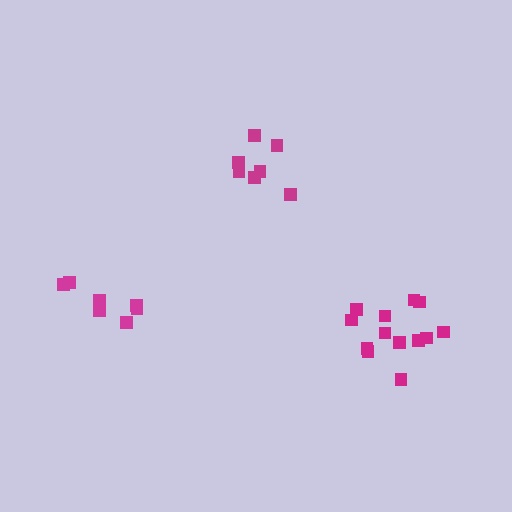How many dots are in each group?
Group 1: 13 dots, Group 2: 7 dots, Group 3: 8 dots (28 total).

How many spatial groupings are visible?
There are 3 spatial groupings.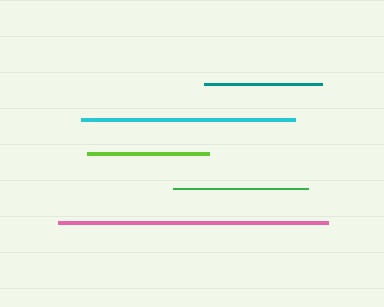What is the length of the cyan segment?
The cyan segment is approximately 213 pixels long.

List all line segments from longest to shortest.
From longest to shortest: pink, cyan, green, lime, teal.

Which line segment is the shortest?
The teal line is the shortest at approximately 117 pixels.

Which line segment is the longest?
The pink line is the longest at approximately 271 pixels.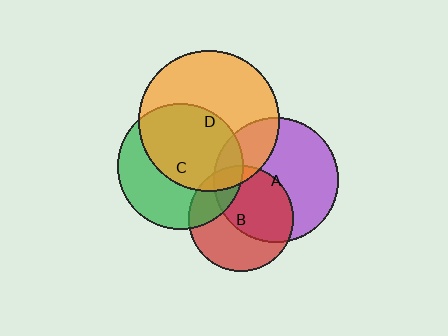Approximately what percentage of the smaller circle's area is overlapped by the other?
Approximately 55%.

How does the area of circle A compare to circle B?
Approximately 1.4 times.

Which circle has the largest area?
Circle D (orange).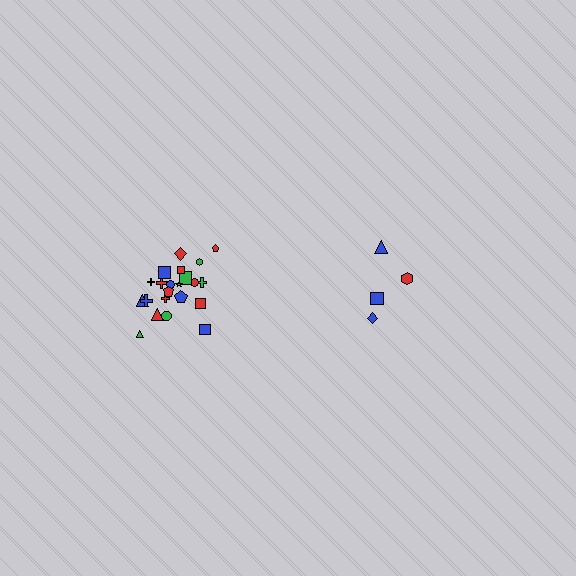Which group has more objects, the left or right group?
The left group.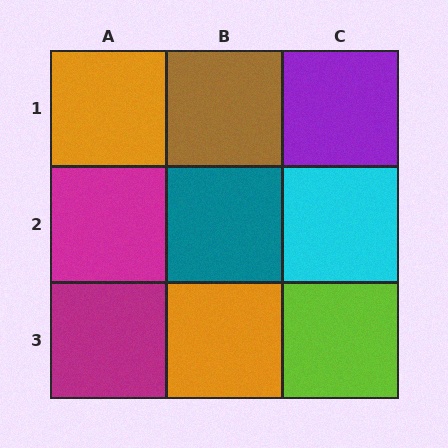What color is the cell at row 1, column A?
Orange.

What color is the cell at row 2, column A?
Magenta.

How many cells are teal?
1 cell is teal.